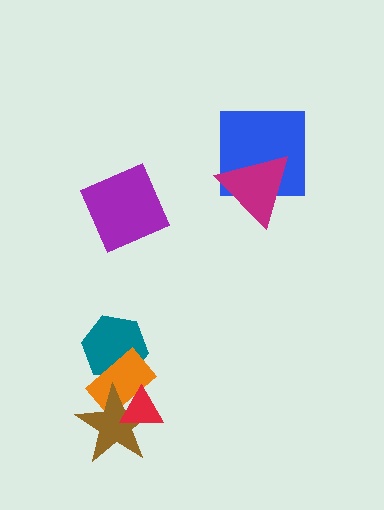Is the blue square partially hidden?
Yes, it is partially covered by another shape.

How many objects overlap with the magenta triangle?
1 object overlaps with the magenta triangle.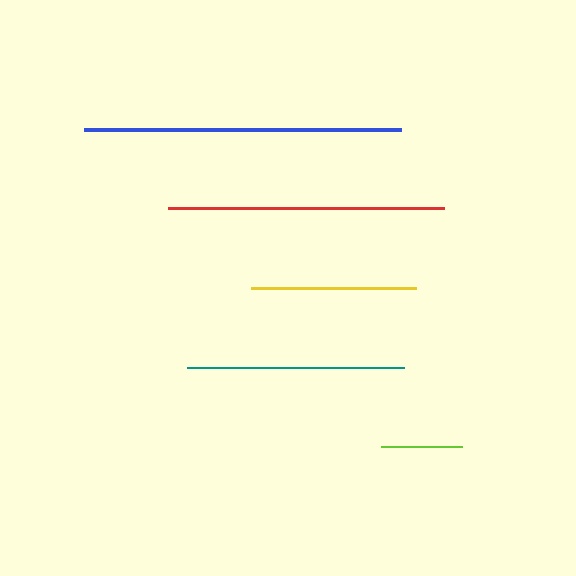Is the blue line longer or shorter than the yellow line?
The blue line is longer than the yellow line.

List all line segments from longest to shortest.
From longest to shortest: blue, red, teal, yellow, lime.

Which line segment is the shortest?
The lime line is the shortest at approximately 80 pixels.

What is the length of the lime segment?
The lime segment is approximately 80 pixels long.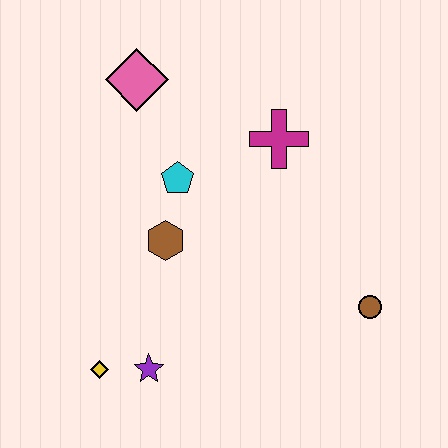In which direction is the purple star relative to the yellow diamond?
The purple star is to the right of the yellow diamond.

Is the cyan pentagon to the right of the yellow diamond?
Yes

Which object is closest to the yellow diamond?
The purple star is closest to the yellow diamond.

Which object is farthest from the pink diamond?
The brown circle is farthest from the pink diamond.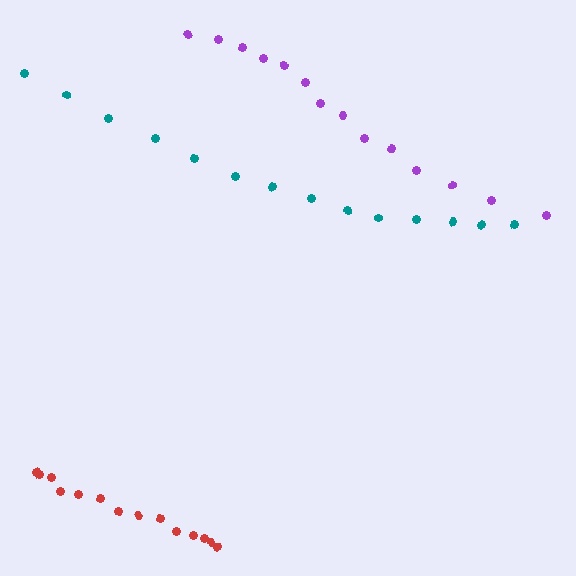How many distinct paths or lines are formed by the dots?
There are 3 distinct paths.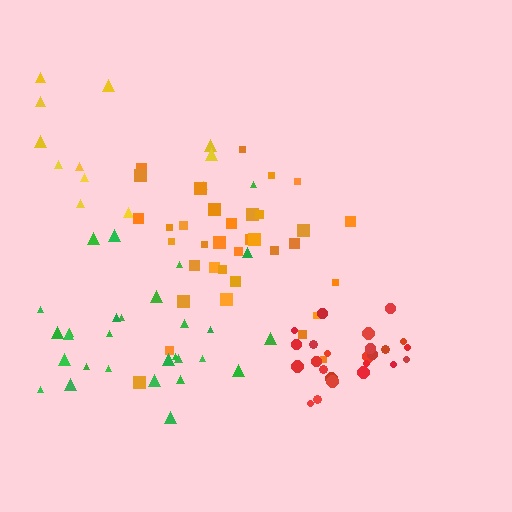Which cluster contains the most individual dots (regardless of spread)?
Orange (35).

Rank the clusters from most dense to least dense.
red, orange, green, yellow.